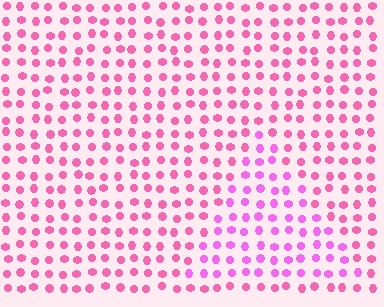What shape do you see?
I see a triangle.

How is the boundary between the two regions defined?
The boundary is defined purely by a slight shift in hue (about 27 degrees). Spacing, size, and orientation are identical on both sides.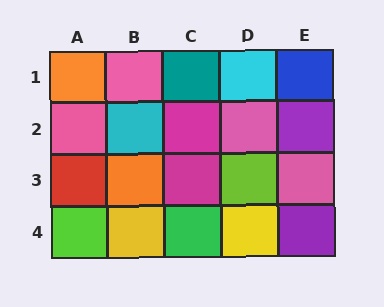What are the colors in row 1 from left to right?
Orange, pink, teal, cyan, blue.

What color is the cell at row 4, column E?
Purple.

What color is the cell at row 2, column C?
Magenta.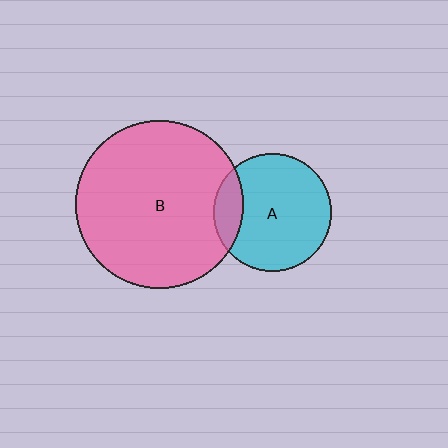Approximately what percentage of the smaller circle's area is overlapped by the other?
Approximately 15%.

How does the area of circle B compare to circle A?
Approximately 2.0 times.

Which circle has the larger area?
Circle B (pink).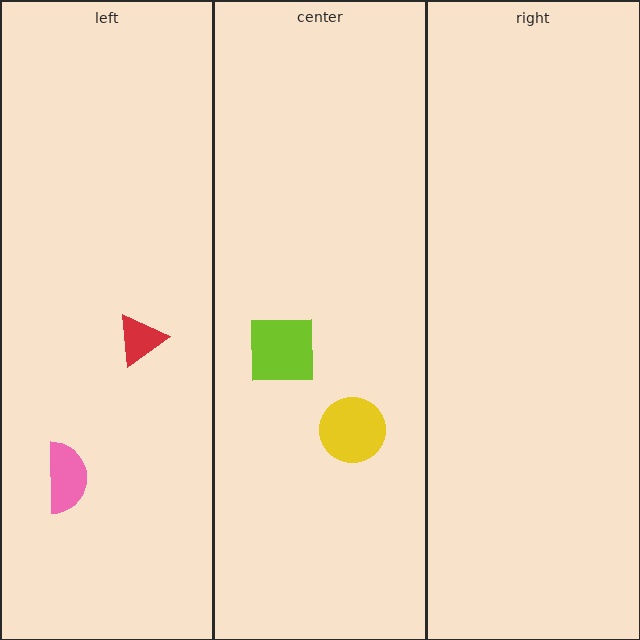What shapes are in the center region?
The yellow circle, the lime square.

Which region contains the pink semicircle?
The left region.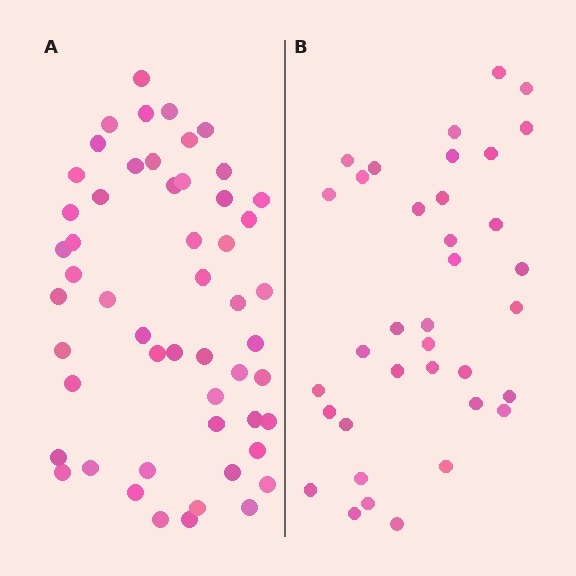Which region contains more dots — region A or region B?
Region A (the left region) has more dots.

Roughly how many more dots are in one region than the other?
Region A has approximately 15 more dots than region B.